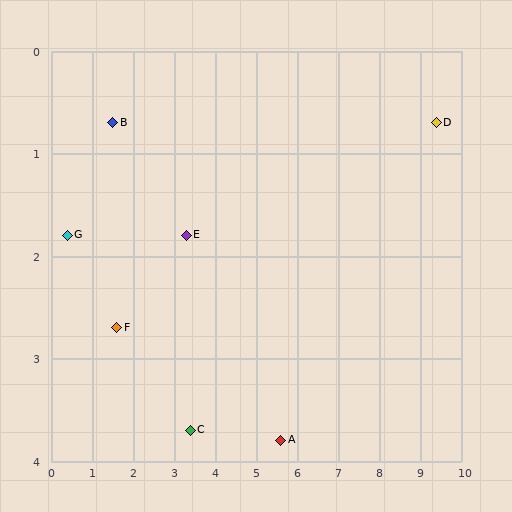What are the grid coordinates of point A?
Point A is at approximately (5.6, 3.8).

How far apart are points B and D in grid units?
Points B and D are about 7.9 grid units apart.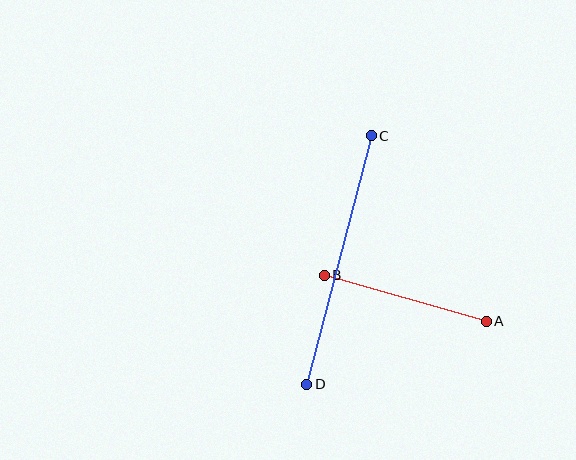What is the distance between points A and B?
The distance is approximately 169 pixels.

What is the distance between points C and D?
The distance is approximately 257 pixels.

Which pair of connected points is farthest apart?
Points C and D are farthest apart.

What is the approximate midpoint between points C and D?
The midpoint is at approximately (339, 260) pixels.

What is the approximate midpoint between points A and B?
The midpoint is at approximately (405, 298) pixels.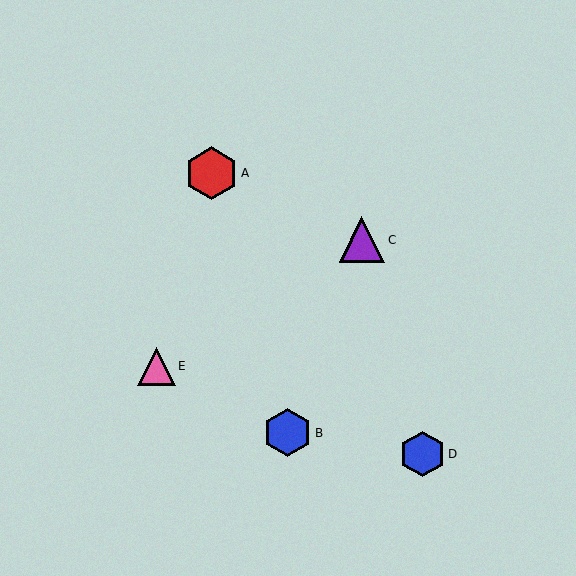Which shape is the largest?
The red hexagon (labeled A) is the largest.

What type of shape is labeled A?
Shape A is a red hexagon.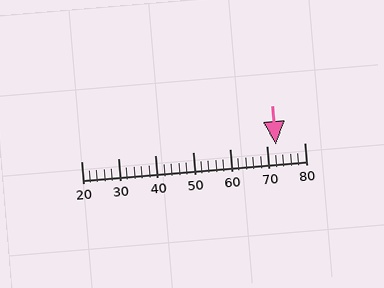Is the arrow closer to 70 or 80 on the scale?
The arrow is closer to 70.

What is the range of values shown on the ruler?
The ruler shows values from 20 to 80.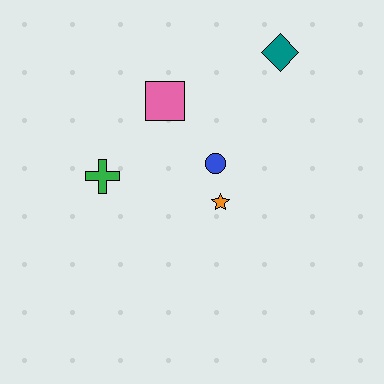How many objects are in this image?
There are 5 objects.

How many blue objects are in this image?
There is 1 blue object.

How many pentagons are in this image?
There are no pentagons.